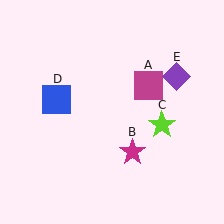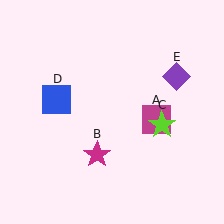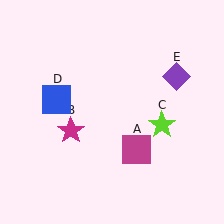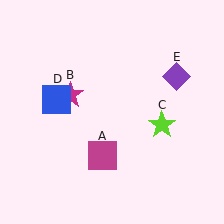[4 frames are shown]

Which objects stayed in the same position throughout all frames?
Lime star (object C) and blue square (object D) and purple diamond (object E) remained stationary.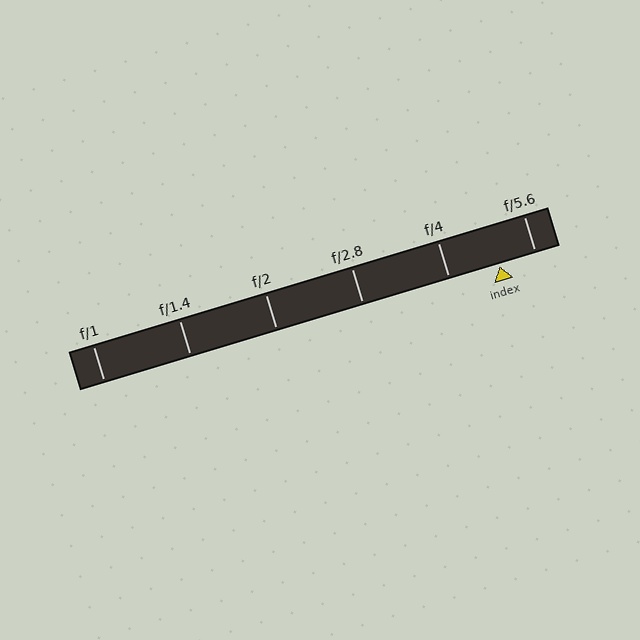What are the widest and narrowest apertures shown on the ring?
The widest aperture shown is f/1 and the narrowest is f/5.6.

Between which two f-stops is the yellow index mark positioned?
The index mark is between f/4 and f/5.6.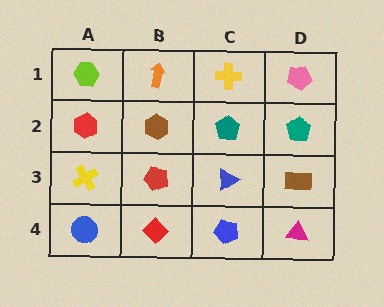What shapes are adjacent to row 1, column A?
A red hexagon (row 2, column A), an orange arrow (row 1, column B).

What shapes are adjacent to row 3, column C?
A teal pentagon (row 2, column C), a blue pentagon (row 4, column C), a red pentagon (row 3, column B), a brown rectangle (row 3, column D).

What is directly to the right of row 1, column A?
An orange arrow.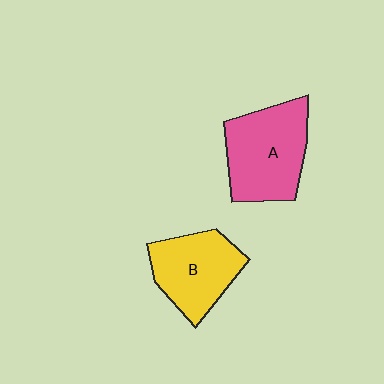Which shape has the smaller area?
Shape B (yellow).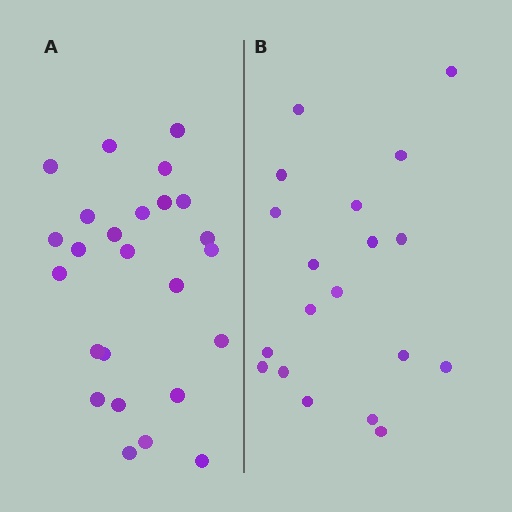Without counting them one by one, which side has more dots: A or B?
Region A (the left region) has more dots.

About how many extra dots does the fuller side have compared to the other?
Region A has about 6 more dots than region B.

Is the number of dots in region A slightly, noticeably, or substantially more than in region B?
Region A has noticeably more, but not dramatically so. The ratio is roughly 1.3 to 1.